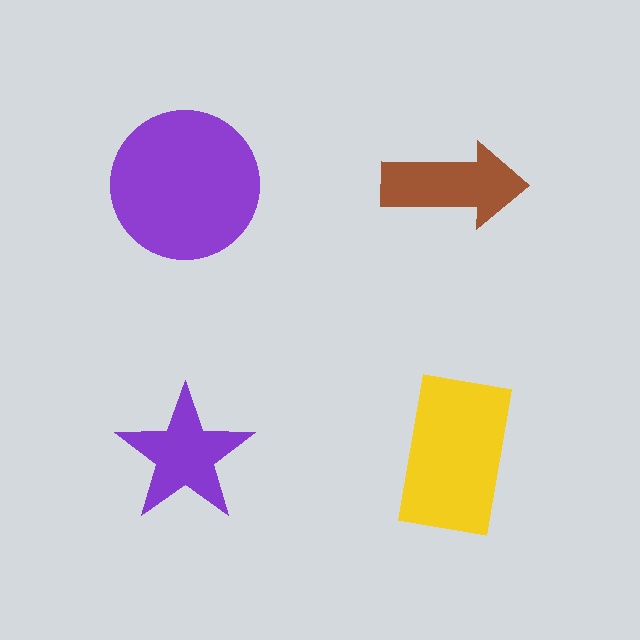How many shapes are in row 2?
2 shapes.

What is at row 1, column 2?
A brown arrow.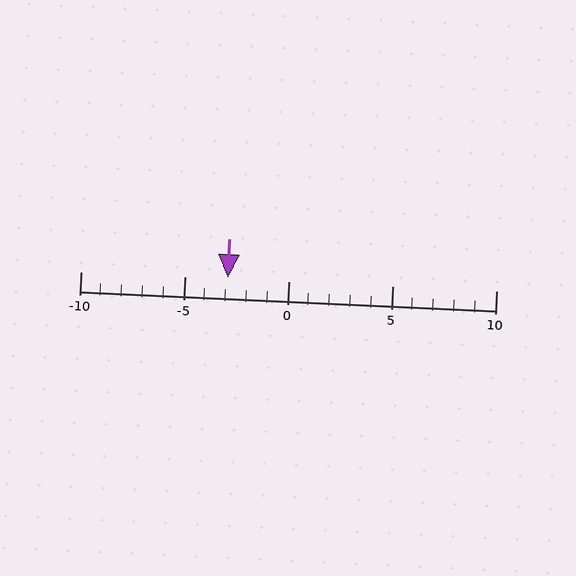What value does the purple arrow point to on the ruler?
The purple arrow points to approximately -3.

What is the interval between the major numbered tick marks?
The major tick marks are spaced 5 units apart.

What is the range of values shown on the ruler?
The ruler shows values from -10 to 10.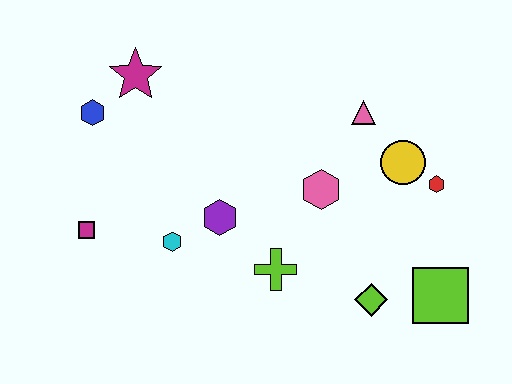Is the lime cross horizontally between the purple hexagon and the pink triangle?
Yes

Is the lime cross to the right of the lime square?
No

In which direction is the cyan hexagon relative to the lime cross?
The cyan hexagon is to the left of the lime cross.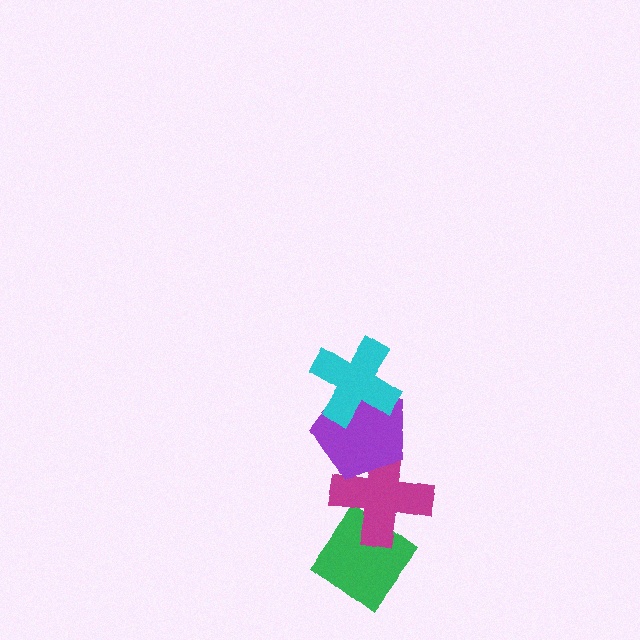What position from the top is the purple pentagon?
The purple pentagon is 2nd from the top.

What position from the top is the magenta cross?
The magenta cross is 3rd from the top.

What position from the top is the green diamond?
The green diamond is 4th from the top.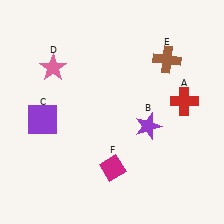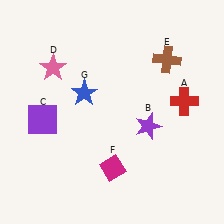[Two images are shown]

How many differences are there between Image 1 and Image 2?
There is 1 difference between the two images.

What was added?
A blue star (G) was added in Image 2.